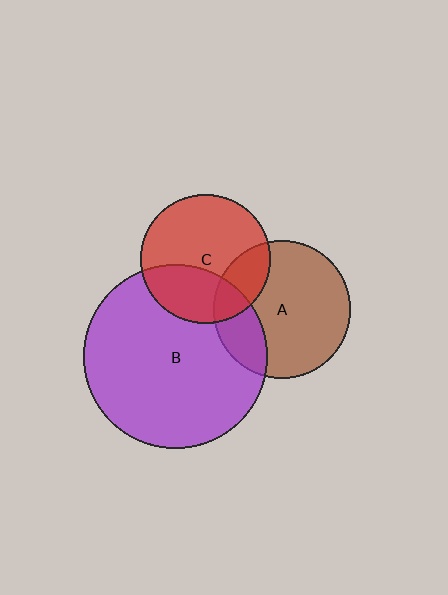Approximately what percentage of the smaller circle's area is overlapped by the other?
Approximately 20%.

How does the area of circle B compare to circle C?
Approximately 2.0 times.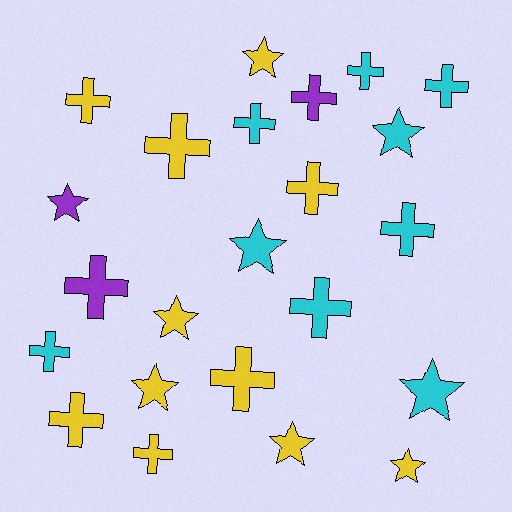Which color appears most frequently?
Yellow, with 11 objects.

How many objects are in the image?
There are 23 objects.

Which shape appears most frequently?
Cross, with 14 objects.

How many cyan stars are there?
There are 3 cyan stars.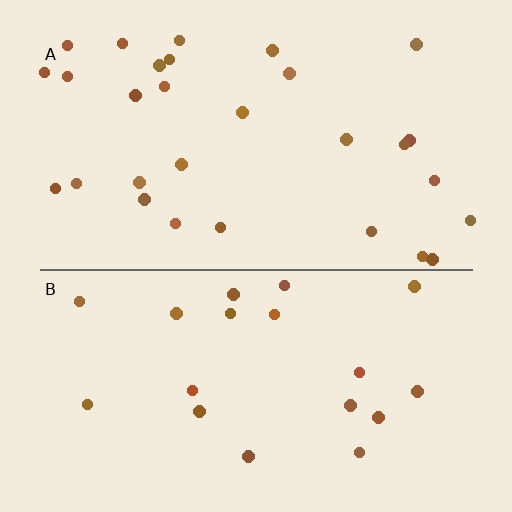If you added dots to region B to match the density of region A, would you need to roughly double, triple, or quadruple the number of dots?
Approximately double.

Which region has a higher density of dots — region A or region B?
A (the top).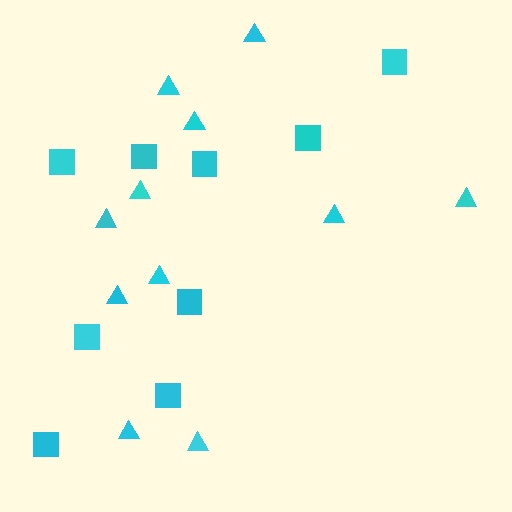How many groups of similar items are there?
There are 2 groups: one group of squares (9) and one group of triangles (11).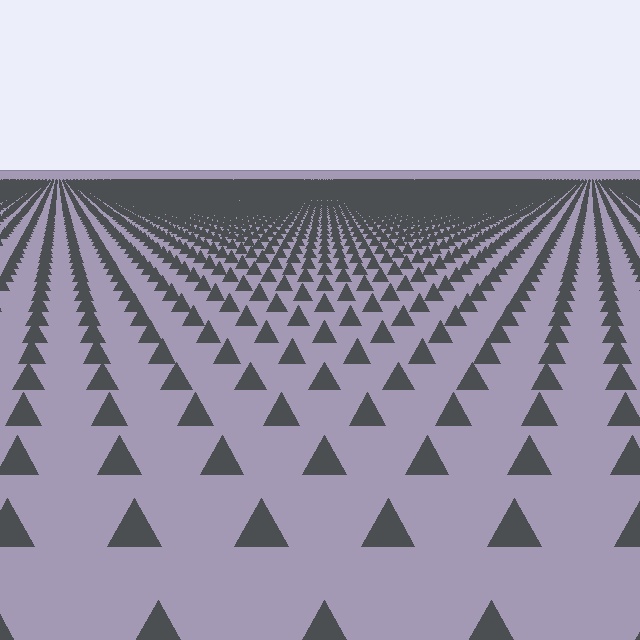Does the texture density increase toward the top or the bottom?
Density increases toward the top.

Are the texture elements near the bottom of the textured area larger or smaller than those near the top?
Larger. Near the bottom, elements are closer to the viewer and appear at a bigger on-screen size.